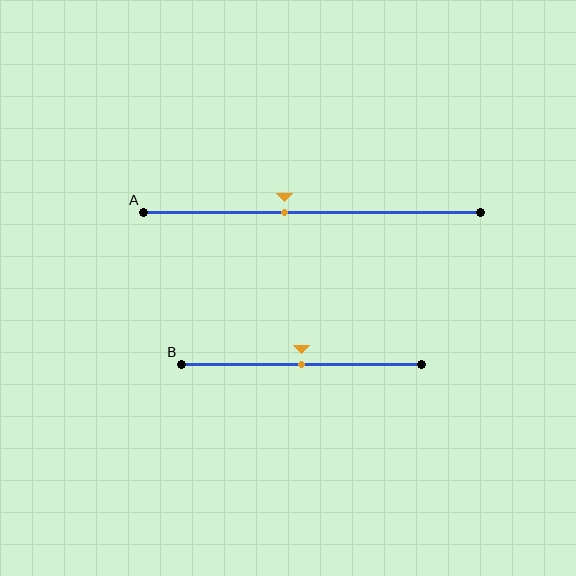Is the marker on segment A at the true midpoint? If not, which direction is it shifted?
No, the marker on segment A is shifted to the left by about 8% of the segment length.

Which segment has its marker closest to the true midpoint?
Segment B has its marker closest to the true midpoint.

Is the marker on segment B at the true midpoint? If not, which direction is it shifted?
Yes, the marker on segment B is at the true midpoint.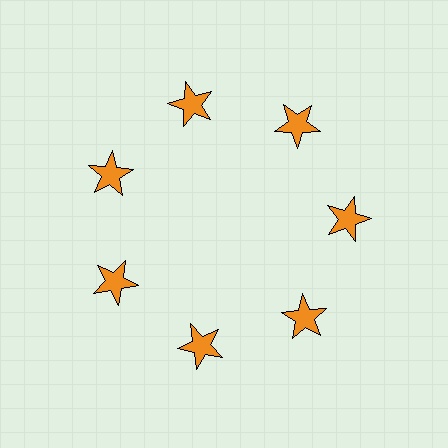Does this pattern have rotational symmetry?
Yes, this pattern has 7-fold rotational symmetry. It looks the same after rotating 51 degrees around the center.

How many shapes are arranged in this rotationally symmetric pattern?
There are 7 shapes, arranged in 7 groups of 1.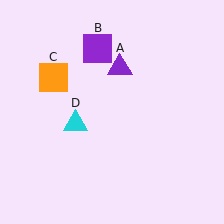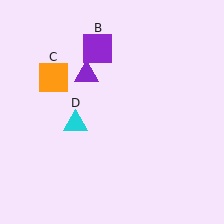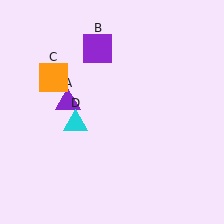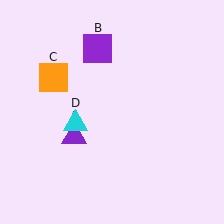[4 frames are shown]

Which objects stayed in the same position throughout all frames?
Purple square (object B) and orange square (object C) and cyan triangle (object D) remained stationary.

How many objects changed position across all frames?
1 object changed position: purple triangle (object A).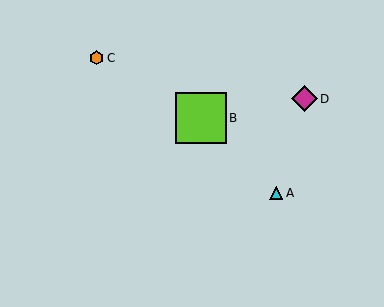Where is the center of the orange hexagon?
The center of the orange hexagon is at (97, 58).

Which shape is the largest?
The lime square (labeled B) is the largest.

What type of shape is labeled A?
Shape A is a cyan triangle.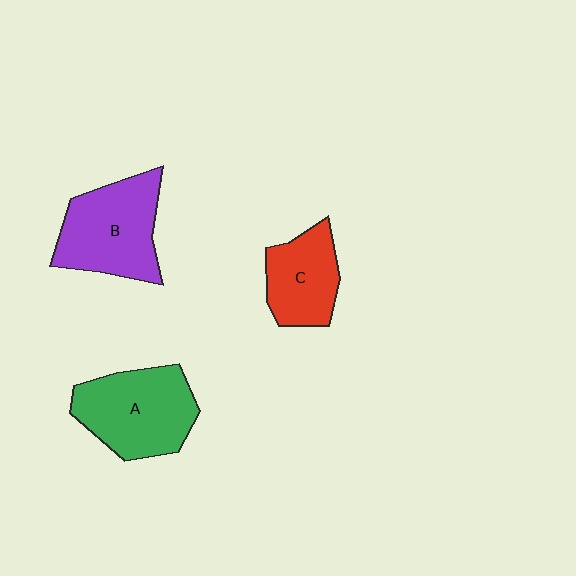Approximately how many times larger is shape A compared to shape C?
Approximately 1.4 times.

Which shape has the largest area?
Shape A (green).